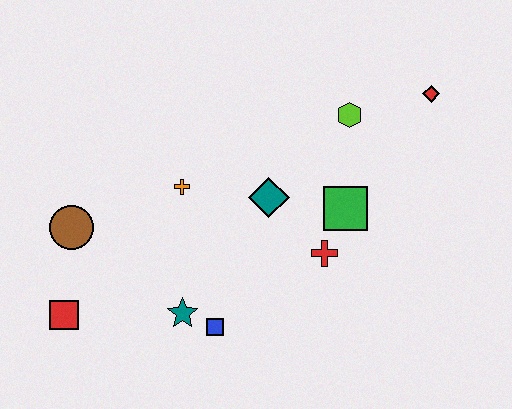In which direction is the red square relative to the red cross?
The red square is to the left of the red cross.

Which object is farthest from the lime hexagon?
The red square is farthest from the lime hexagon.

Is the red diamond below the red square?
No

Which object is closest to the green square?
The red cross is closest to the green square.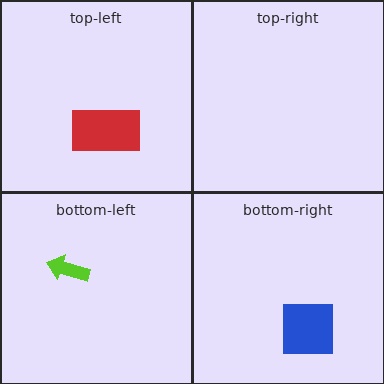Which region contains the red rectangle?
The top-left region.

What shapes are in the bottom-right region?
The blue square.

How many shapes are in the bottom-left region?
1.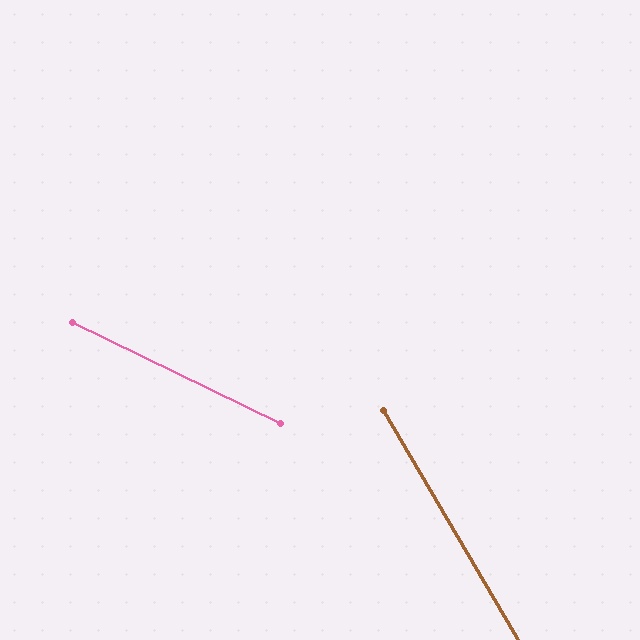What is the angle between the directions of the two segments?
Approximately 34 degrees.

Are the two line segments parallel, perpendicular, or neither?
Neither parallel nor perpendicular — they differ by about 34°.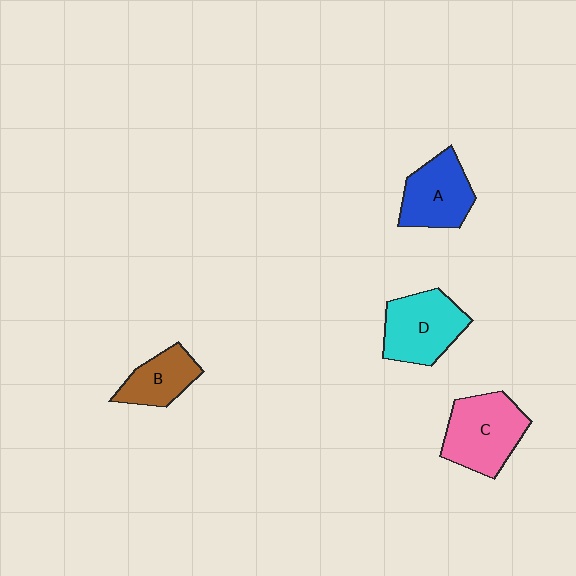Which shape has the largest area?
Shape C (pink).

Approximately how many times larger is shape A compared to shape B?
Approximately 1.3 times.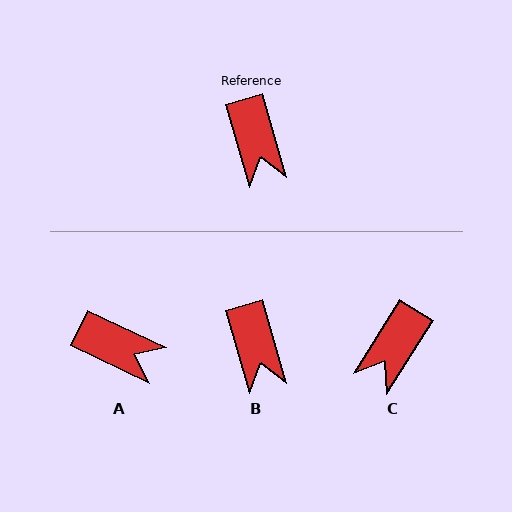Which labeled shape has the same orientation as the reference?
B.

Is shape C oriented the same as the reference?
No, it is off by about 48 degrees.